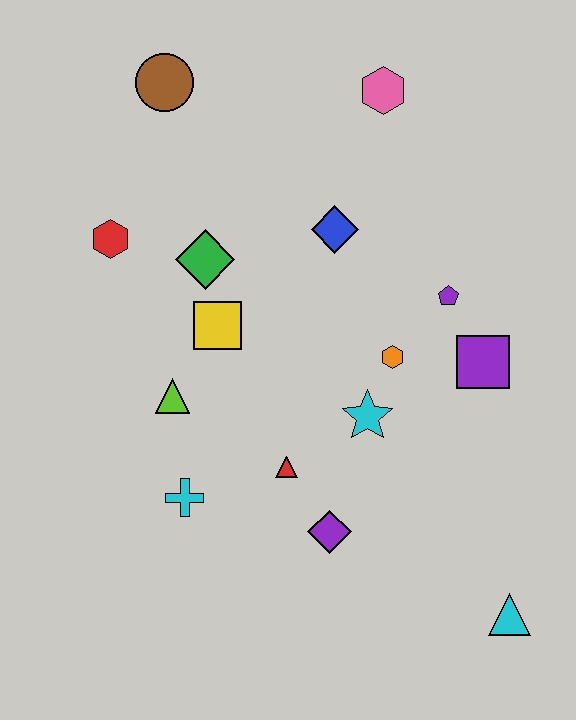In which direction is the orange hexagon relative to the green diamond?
The orange hexagon is to the right of the green diamond.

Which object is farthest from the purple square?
The brown circle is farthest from the purple square.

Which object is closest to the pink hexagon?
The blue diamond is closest to the pink hexagon.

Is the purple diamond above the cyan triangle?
Yes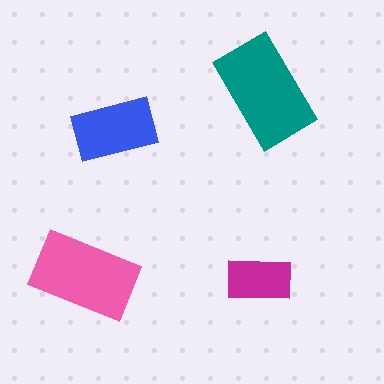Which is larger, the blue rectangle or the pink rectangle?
The pink one.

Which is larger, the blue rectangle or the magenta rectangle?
The blue one.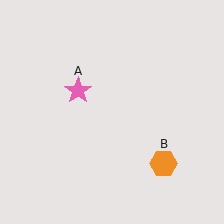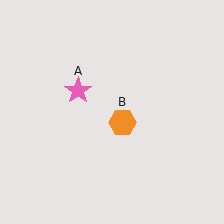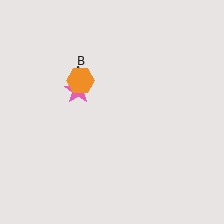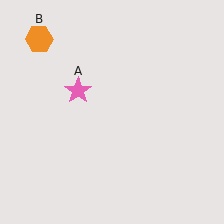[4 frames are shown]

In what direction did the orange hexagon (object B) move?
The orange hexagon (object B) moved up and to the left.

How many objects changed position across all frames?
1 object changed position: orange hexagon (object B).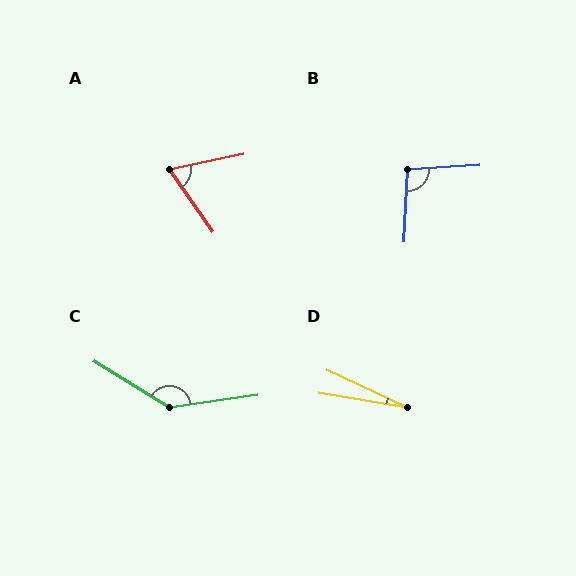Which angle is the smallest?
D, at approximately 16 degrees.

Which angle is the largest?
C, at approximately 140 degrees.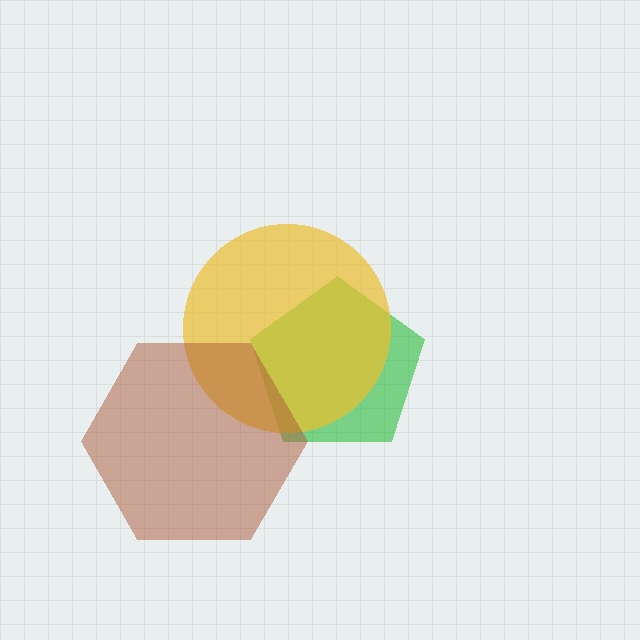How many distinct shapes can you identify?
There are 3 distinct shapes: a green pentagon, a yellow circle, a brown hexagon.